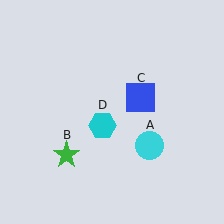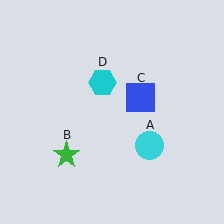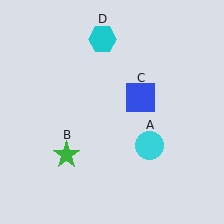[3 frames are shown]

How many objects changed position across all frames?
1 object changed position: cyan hexagon (object D).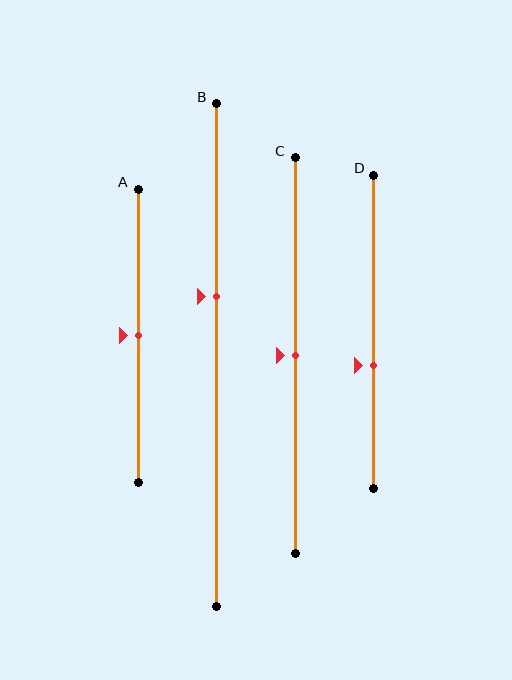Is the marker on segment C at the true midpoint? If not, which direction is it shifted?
Yes, the marker on segment C is at the true midpoint.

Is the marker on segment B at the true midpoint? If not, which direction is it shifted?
No, the marker on segment B is shifted upward by about 12% of the segment length.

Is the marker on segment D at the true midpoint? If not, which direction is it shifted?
No, the marker on segment D is shifted downward by about 11% of the segment length.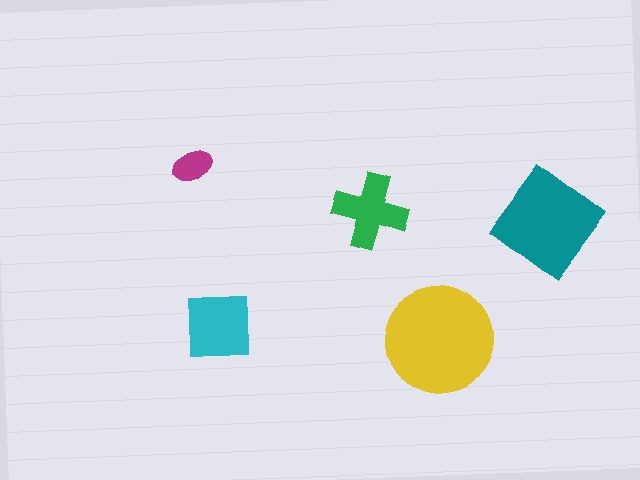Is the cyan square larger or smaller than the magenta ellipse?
Larger.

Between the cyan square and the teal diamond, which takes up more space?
The teal diamond.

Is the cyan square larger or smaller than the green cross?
Larger.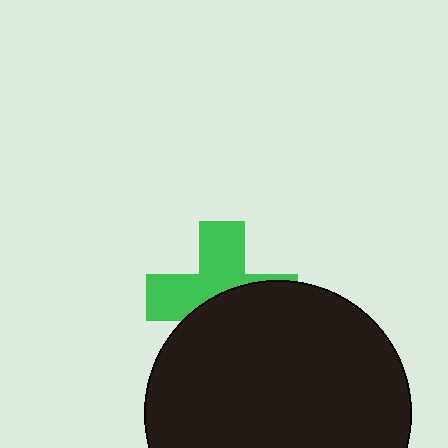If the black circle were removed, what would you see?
You would see the complete green cross.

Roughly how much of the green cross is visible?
About half of it is visible (roughly 50%).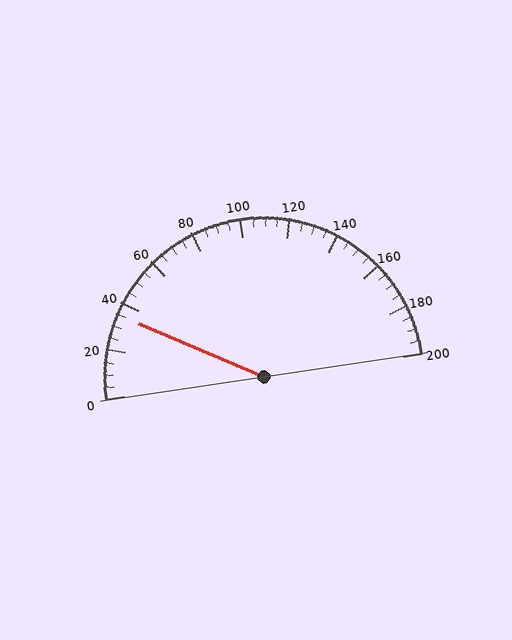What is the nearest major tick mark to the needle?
The nearest major tick mark is 40.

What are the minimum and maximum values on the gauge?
The gauge ranges from 0 to 200.